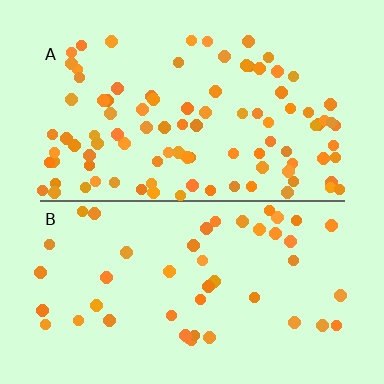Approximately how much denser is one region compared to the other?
Approximately 2.1× — region A over region B.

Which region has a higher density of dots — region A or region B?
A (the top).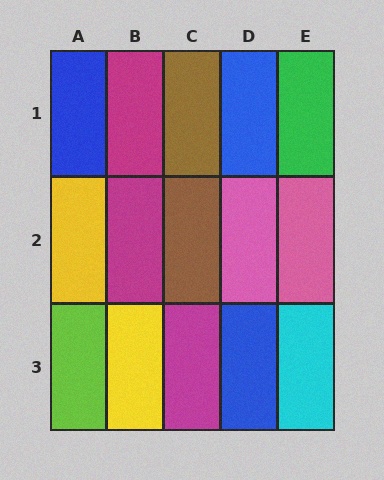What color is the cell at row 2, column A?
Yellow.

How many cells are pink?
2 cells are pink.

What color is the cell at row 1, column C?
Brown.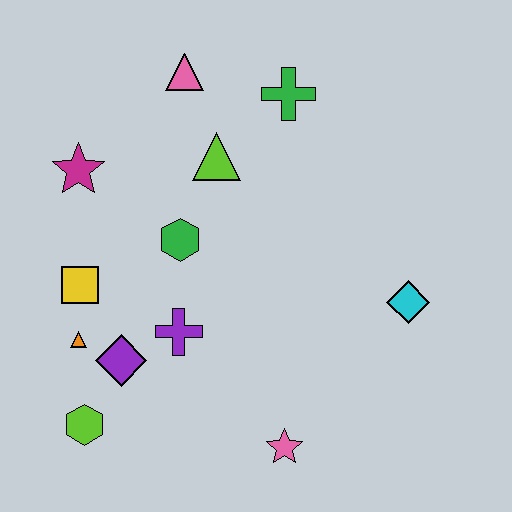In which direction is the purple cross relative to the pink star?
The purple cross is above the pink star.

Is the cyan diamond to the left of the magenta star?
No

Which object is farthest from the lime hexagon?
The green cross is farthest from the lime hexagon.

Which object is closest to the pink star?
The purple cross is closest to the pink star.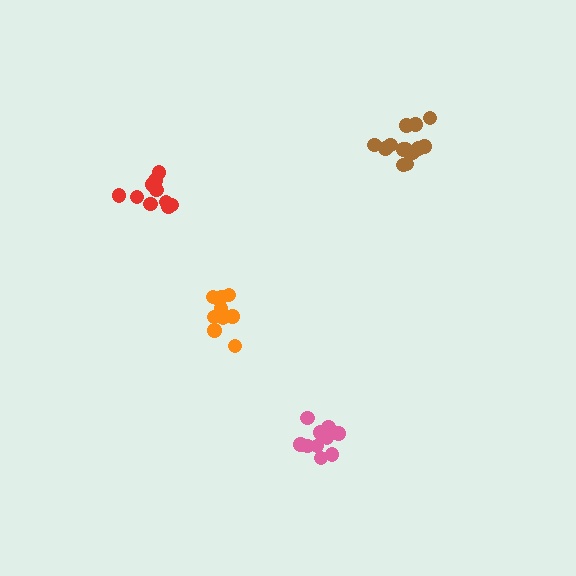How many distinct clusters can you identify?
There are 4 distinct clusters.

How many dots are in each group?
Group 1: 13 dots, Group 2: 10 dots, Group 3: 11 dots, Group 4: 10 dots (44 total).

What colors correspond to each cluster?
The clusters are colored: brown, red, pink, orange.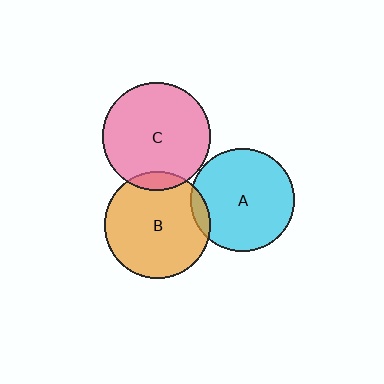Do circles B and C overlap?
Yes.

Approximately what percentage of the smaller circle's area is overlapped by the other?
Approximately 10%.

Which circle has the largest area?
Circle C (pink).